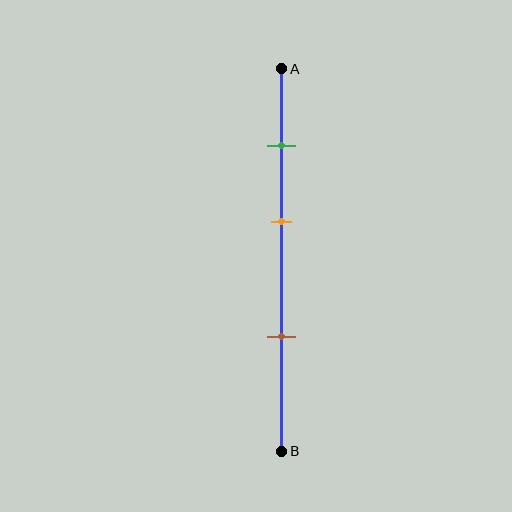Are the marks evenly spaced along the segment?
Yes, the marks are approximately evenly spaced.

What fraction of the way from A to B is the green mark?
The green mark is approximately 20% (0.2) of the way from A to B.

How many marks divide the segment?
There are 3 marks dividing the segment.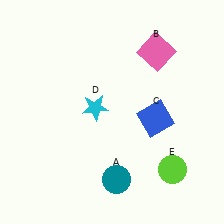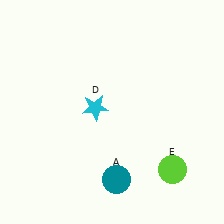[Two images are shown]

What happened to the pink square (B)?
The pink square (B) was removed in Image 2. It was in the top-right area of Image 1.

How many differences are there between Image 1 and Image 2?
There are 2 differences between the two images.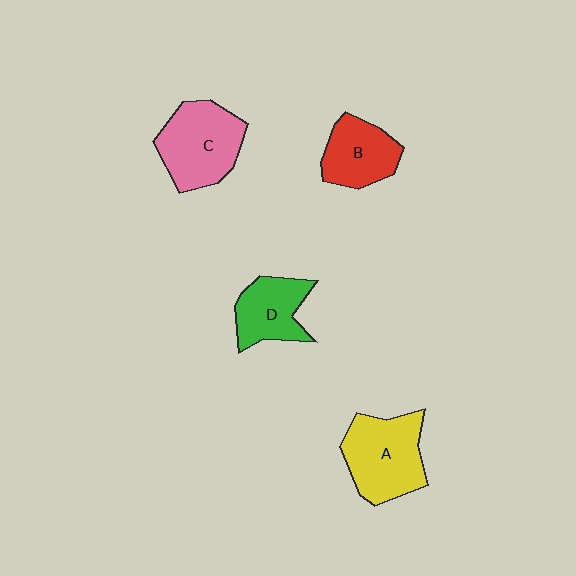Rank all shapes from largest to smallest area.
From largest to smallest: A (yellow), C (pink), B (red), D (green).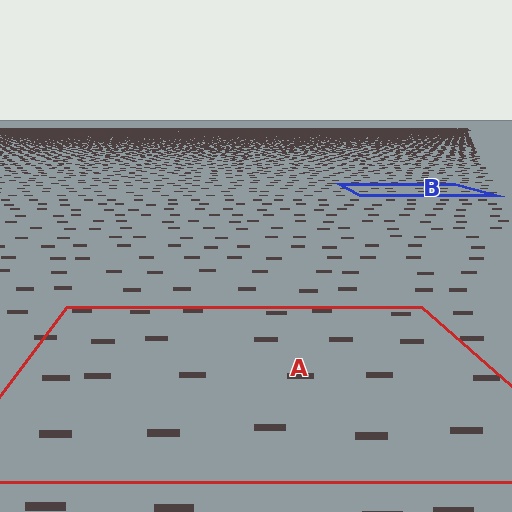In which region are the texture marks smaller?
The texture marks are smaller in region B, because it is farther away.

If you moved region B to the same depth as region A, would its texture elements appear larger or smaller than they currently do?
They would appear larger. At a closer depth, the same texture elements are projected at a bigger on-screen size.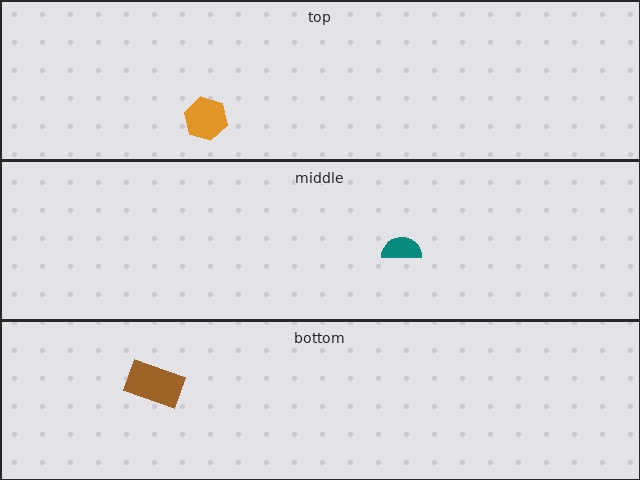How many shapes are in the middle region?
1.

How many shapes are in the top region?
1.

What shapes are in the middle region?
The teal semicircle.